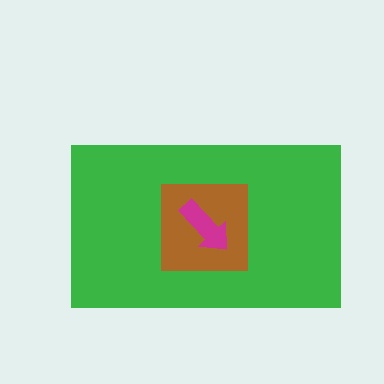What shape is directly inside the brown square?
The magenta arrow.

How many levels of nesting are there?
3.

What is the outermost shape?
The green rectangle.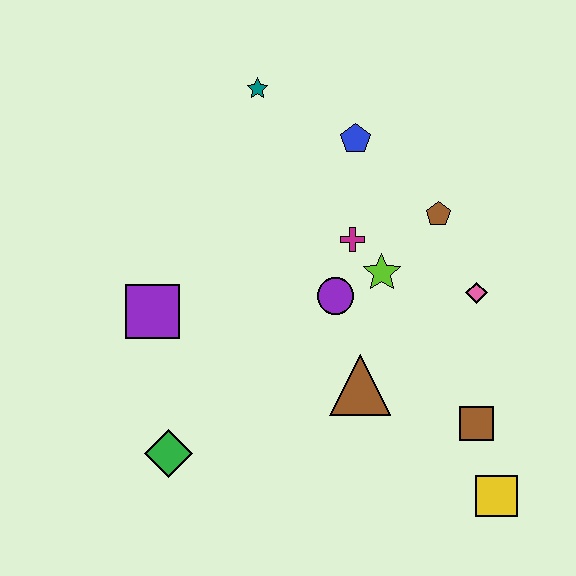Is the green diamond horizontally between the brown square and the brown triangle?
No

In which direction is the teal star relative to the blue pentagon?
The teal star is to the left of the blue pentagon.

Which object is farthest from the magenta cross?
The yellow square is farthest from the magenta cross.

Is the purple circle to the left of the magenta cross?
Yes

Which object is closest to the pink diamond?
The brown pentagon is closest to the pink diamond.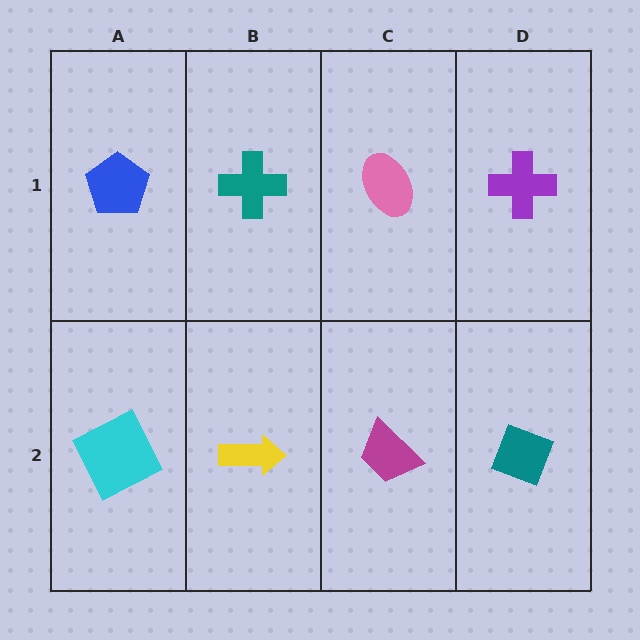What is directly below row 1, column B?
A yellow arrow.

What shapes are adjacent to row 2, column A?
A blue pentagon (row 1, column A), a yellow arrow (row 2, column B).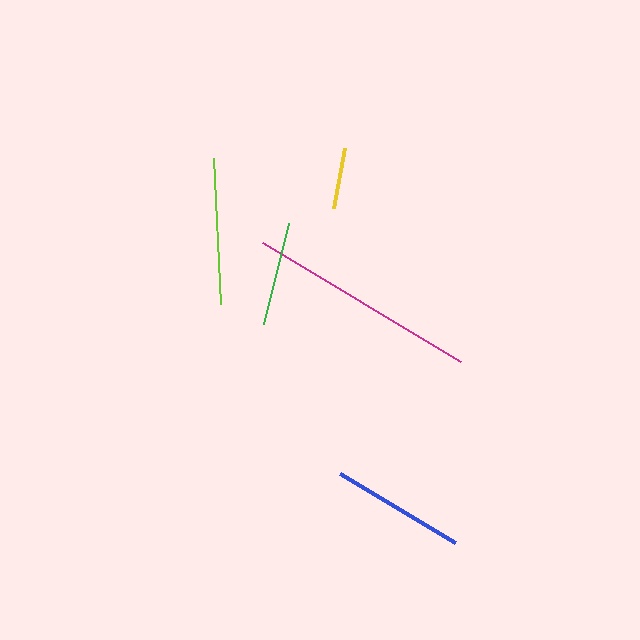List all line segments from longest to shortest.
From longest to shortest: magenta, lime, blue, green, yellow.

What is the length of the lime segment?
The lime segment is approximately 146 pixels long.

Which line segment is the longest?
The magenta line is the longest at approximately 231 pixels.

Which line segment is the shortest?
The yellow line is the shortest at approximately 61 pixels.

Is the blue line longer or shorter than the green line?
The blue line is longer than the green line.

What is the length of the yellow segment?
The yellow segment is approximately 61 pixels long.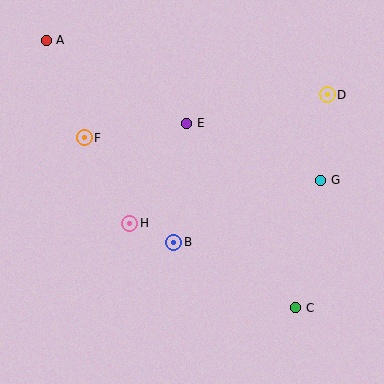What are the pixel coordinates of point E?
Point E is at (187, 123).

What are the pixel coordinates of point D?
Point D is at (327, 95).